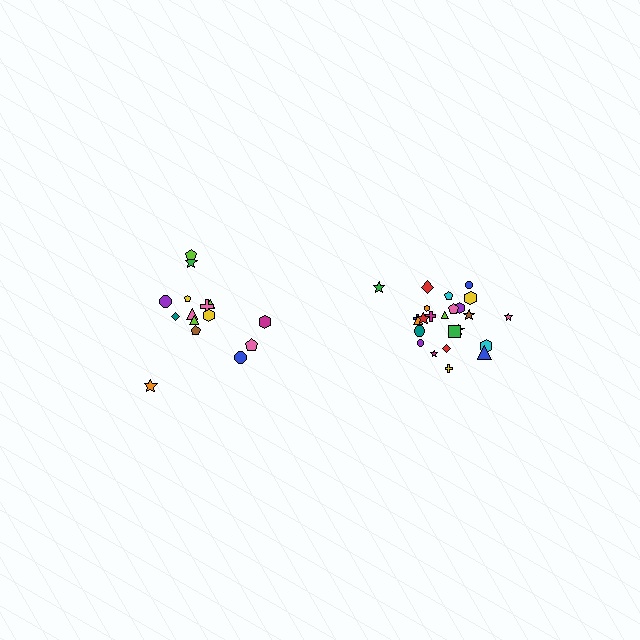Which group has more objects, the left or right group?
The right group.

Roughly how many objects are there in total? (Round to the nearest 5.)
Roughly 40 objects in total.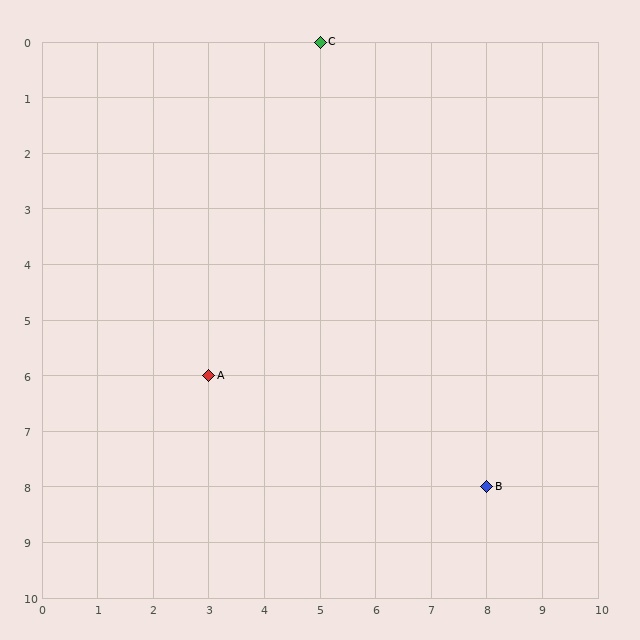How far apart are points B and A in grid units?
Points B and A are 5 columns and 2 rows apart (about 5.4 grid units diagonally).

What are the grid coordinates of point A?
Point A is at grid coordinates (3, 6).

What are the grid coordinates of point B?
Point B is at grid coordinates (8, 8).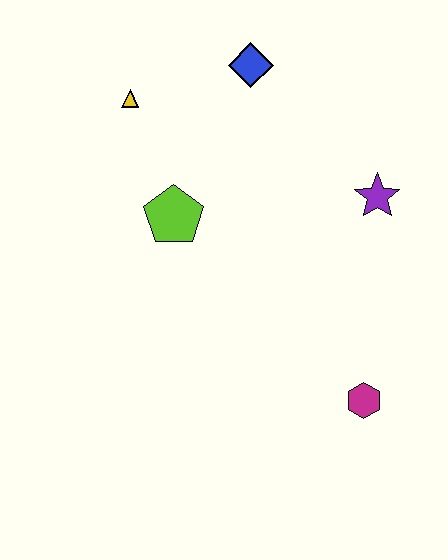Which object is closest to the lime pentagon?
The yellow triangle is closest to the lime pentagon.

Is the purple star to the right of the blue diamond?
Yes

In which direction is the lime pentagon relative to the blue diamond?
The lime pentagon is below the blue diamond.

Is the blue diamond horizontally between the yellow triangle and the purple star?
Yes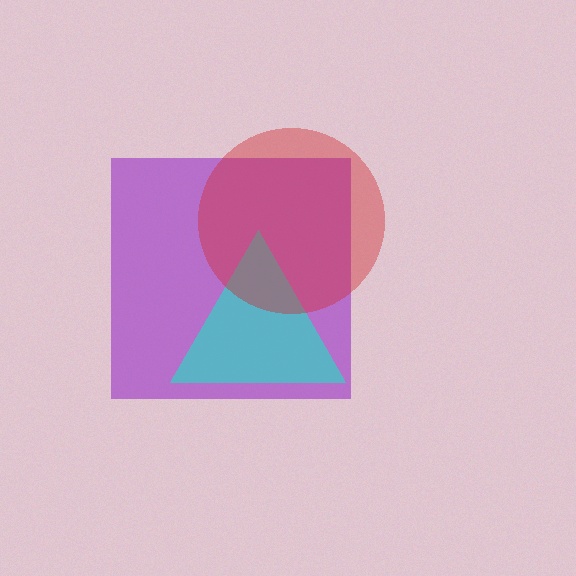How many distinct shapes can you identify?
There are 3 distinct shapes: a purple square, a cyan triangle, a red circle.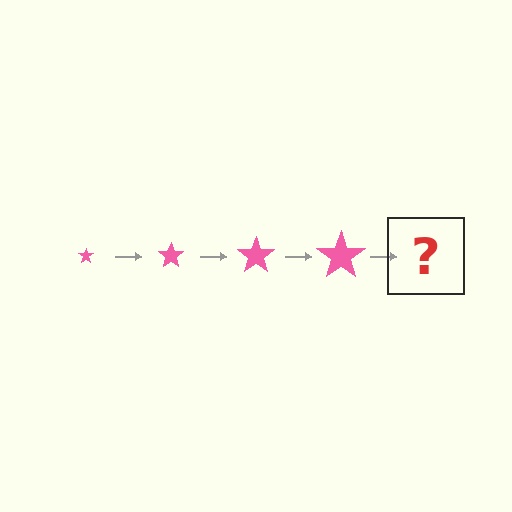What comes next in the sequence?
The next element should be a pink star, larger than the previous one.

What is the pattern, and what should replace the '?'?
The pattern is that the star gets progressively larger each step. The '?' should be a pink star, larger than the previous one.